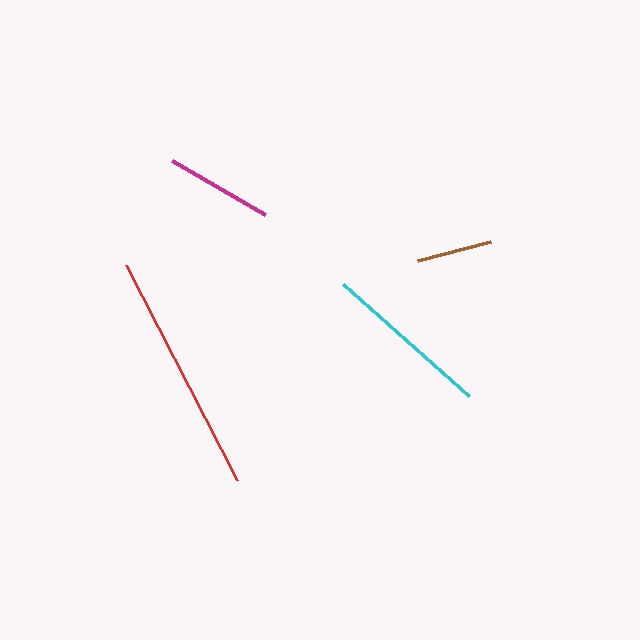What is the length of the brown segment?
The brown segment is approximately 75 pixels long.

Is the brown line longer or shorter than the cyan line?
The cyan line is longer than the brown line.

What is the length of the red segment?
The red segment is approximately 242 pixels long.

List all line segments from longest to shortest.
From longest to shortest: red, cyan, magenta, brown.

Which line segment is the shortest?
The brown line is the shortest at approximately 75 pixels.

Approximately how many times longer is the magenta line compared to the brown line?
The magenta line is approximately 1.4 times the length of the brown line.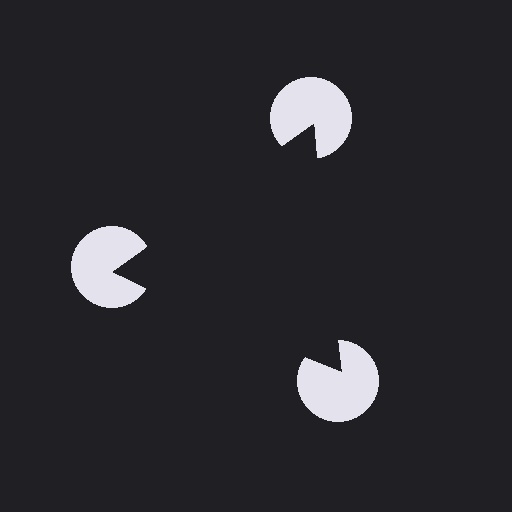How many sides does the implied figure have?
3 sides.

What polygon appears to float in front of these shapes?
An illusory triangle — its edges are inferred from the aligned wedge cuts in the pac-man discs, not physically drawn.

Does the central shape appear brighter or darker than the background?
It typically appears slightly darker than the background, even though no actual brightness change is drawn.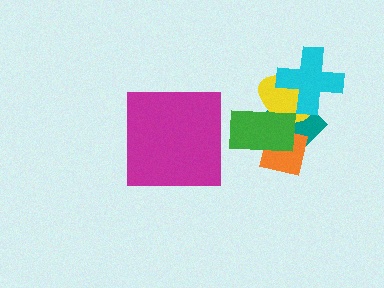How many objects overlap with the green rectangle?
3 objects overlap with the green rectangle.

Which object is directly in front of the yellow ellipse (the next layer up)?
The cyan cross is directly in front of the yellow ellipse.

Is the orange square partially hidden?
Yes, it is partially covered by another shape.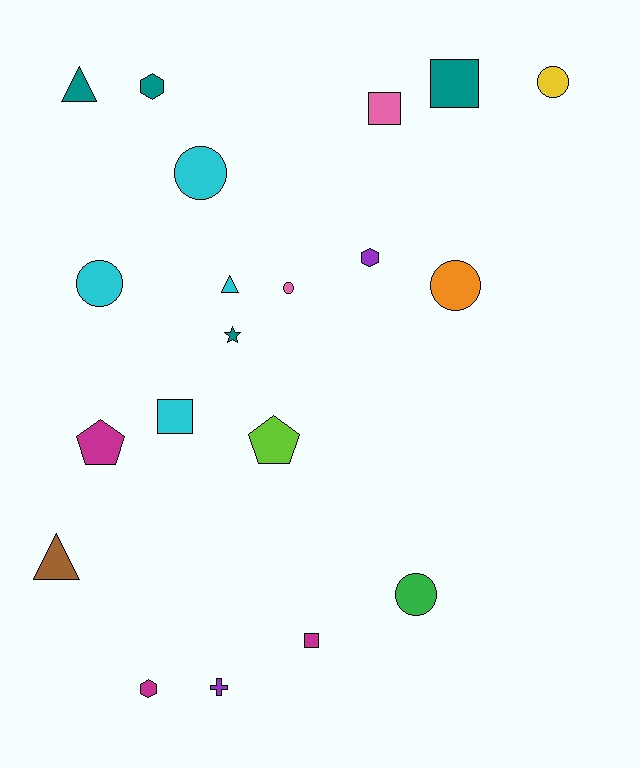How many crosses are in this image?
There is 1 cross.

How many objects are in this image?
There are 20 objects.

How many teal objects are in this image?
There are 4 teal objects.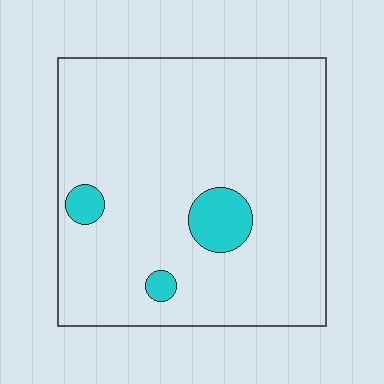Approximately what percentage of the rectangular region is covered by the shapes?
Approximately 5%.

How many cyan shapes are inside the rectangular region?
3.